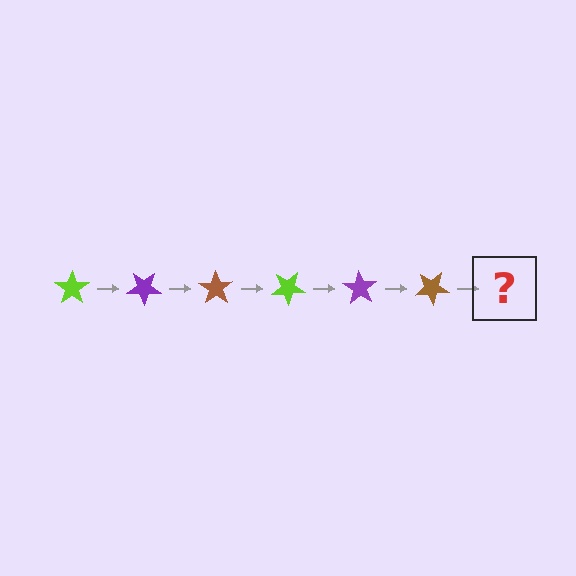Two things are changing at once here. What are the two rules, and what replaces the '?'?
The two rules are that it rotates 35 degrees each step and the color cycles through lime, purple, and brown. The '?' should be a lime star, rotated 210 degrees from the start.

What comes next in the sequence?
The next element should be a lime star, rotated 210 degrees from the start.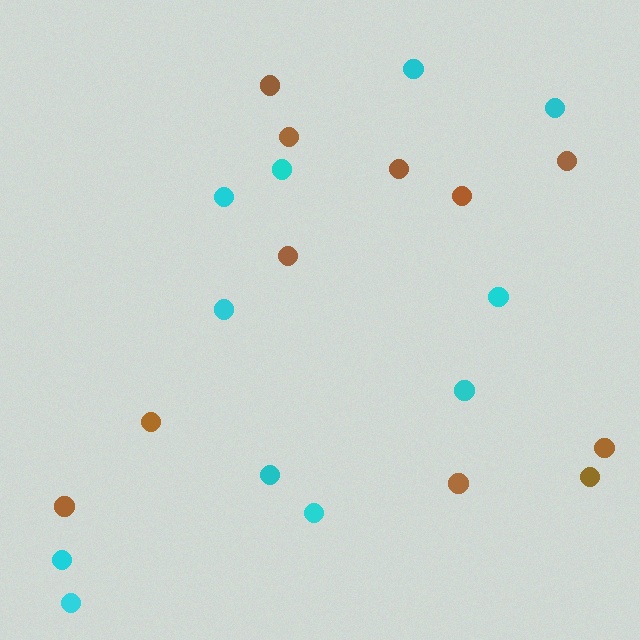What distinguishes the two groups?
There are 2 groups: one group of brown circles (11) and one group of cyan circles (11).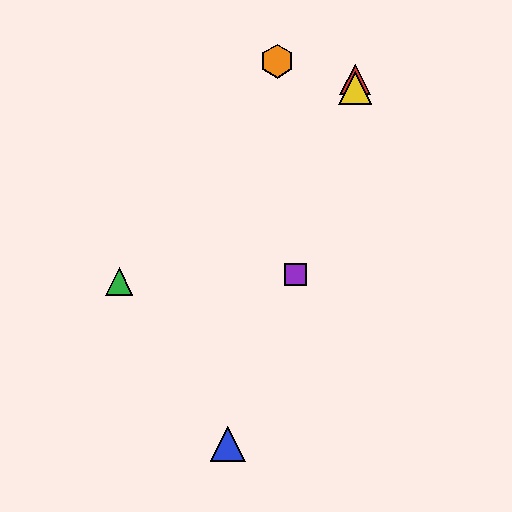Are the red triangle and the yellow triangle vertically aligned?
Yes, both are at x≈355.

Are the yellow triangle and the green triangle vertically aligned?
No, the yellow triangle is at x≈355 and the green triangle is at x≈119.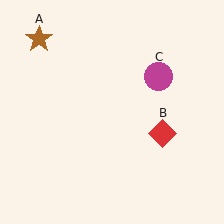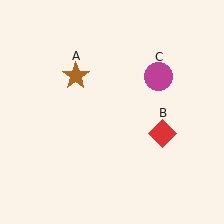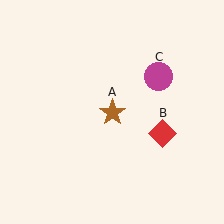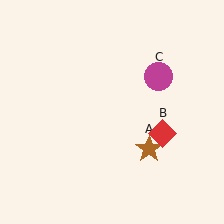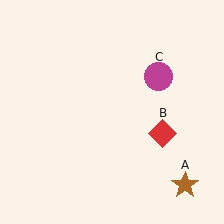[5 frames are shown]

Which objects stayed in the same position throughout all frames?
Red diamond (object B) and magenta circle (object C) remained stationary.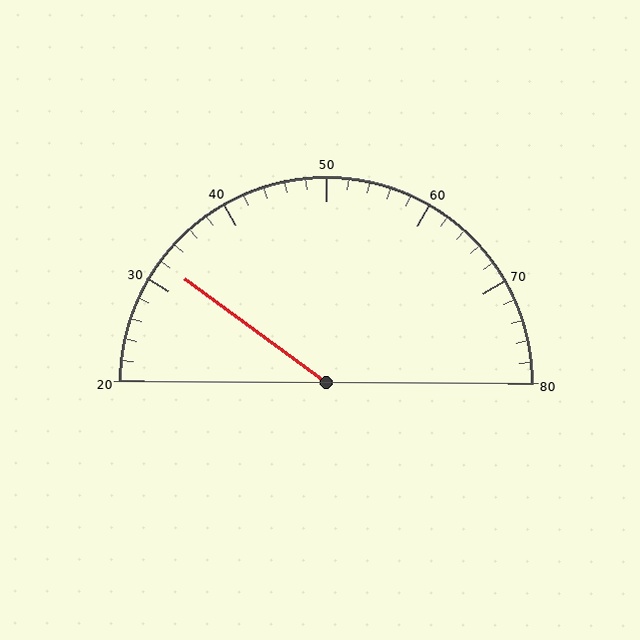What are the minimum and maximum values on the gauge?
The gauge ranges from 20 to 80.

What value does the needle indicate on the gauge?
The needle indicates approximately 32.